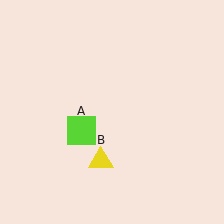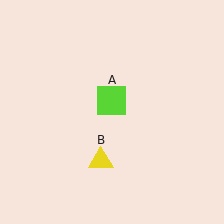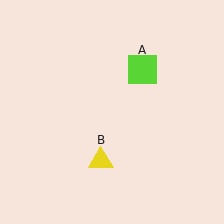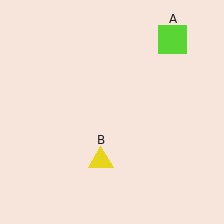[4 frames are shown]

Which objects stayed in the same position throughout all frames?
Yellow triangle (object B) remained stationary.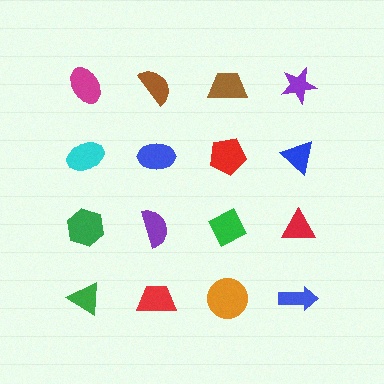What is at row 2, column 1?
A cyan ellipse.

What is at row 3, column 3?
A green diamond.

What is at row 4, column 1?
A green triangle.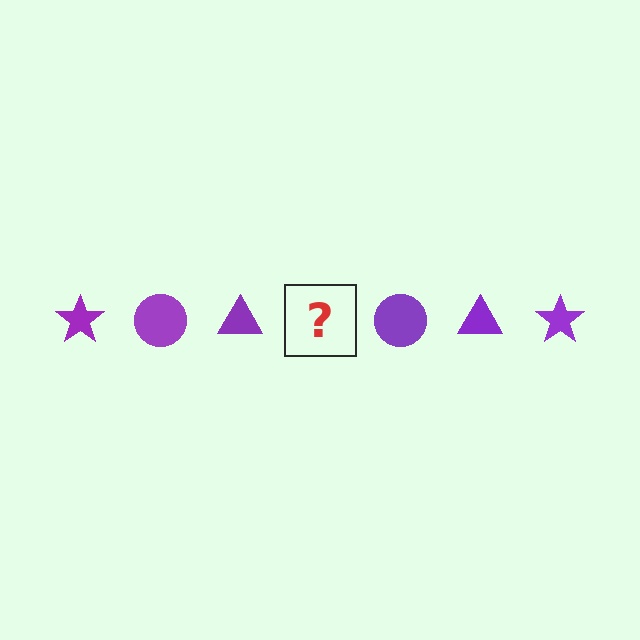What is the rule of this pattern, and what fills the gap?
The rule is that the pattern cycles through star, circle, triangle shapes in purple. The gap should be filled with a purple star.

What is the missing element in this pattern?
The missing element is a purple star.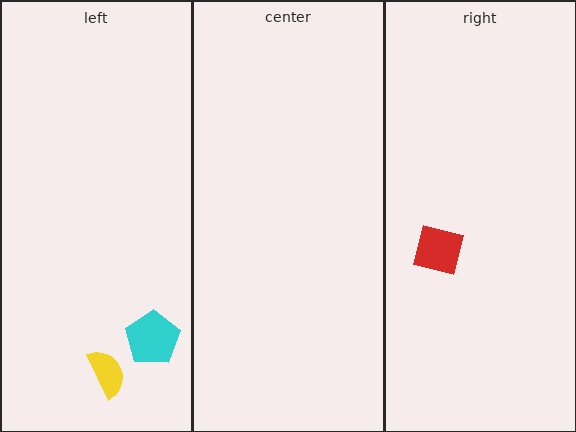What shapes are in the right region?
The red square.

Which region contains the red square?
The right region.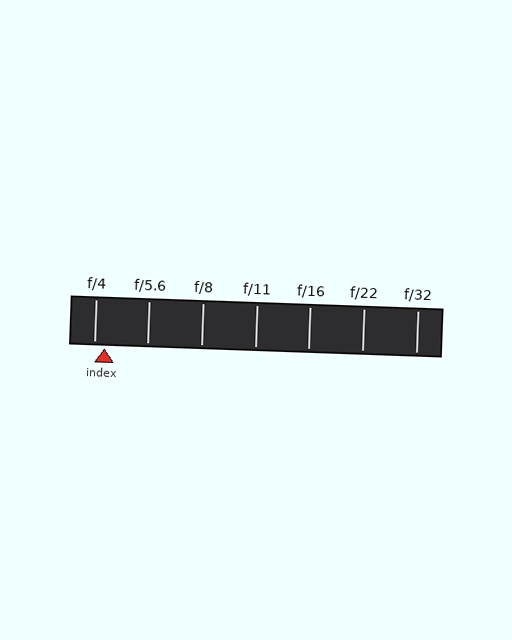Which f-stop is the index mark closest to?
The index mark is closest to f/4.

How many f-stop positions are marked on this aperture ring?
There are 7 f-stop positions marked.